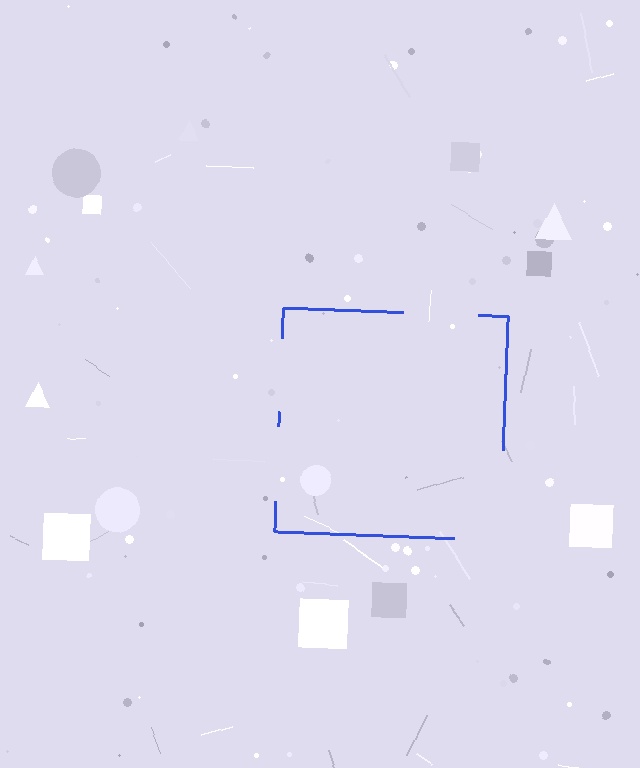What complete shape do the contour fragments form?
The contour fragments form a square.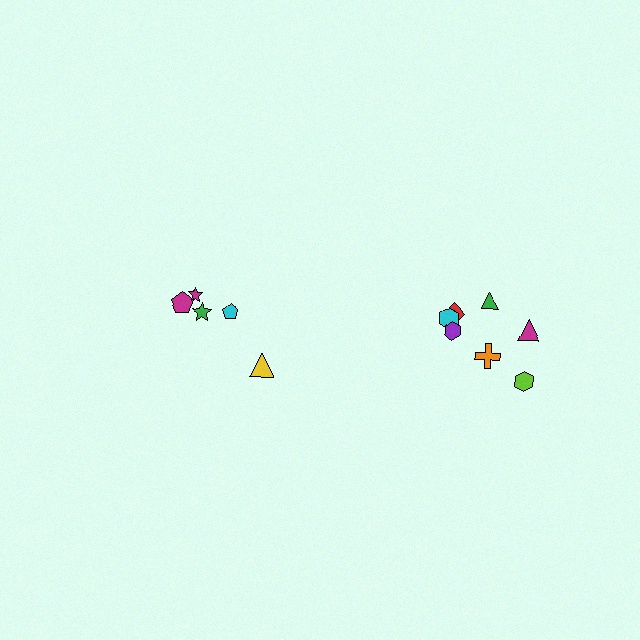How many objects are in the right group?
There are 7 objects.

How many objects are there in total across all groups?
There are 12 objects.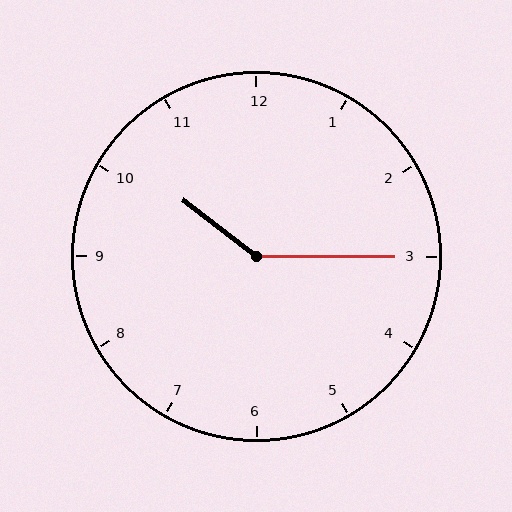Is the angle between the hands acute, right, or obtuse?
It is obtuse.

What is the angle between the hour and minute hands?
Approximately 142 degrees.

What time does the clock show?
10:15.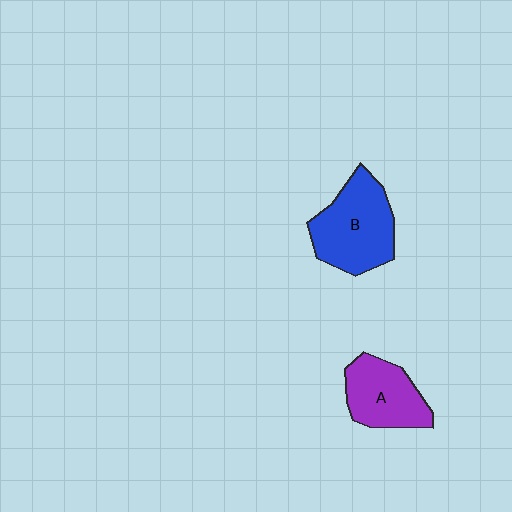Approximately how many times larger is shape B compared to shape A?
Approximately 1.3 times.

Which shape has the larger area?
Shape B (blue).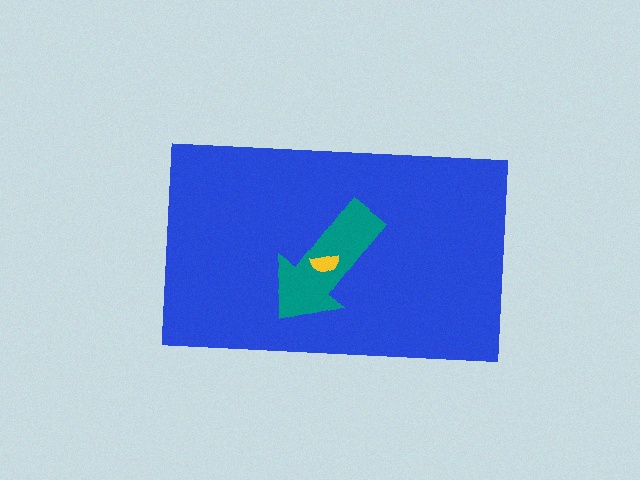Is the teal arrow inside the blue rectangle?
Yes.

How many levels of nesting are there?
3.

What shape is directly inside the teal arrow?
The yellow semicircle.